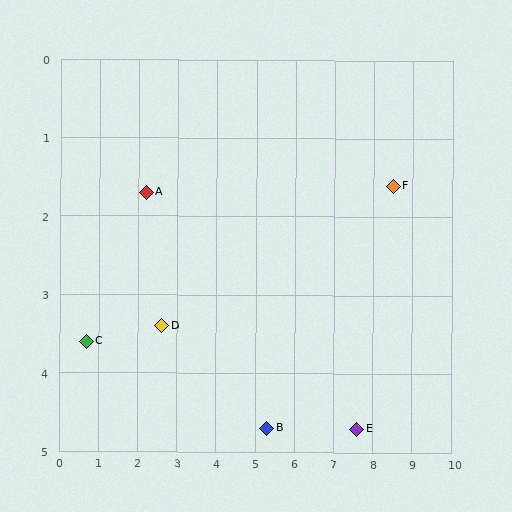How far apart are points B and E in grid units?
Points B and E are about 2.3 grid units apart.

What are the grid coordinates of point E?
Point E is at approximately (7.6, 4.7).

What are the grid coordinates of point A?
Point A is at approximately (2.2, 1.7).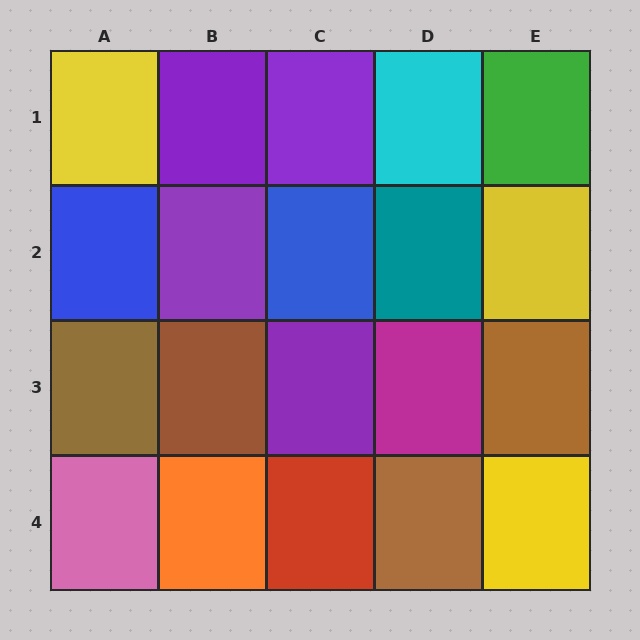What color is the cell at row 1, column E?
Green.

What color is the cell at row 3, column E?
Brown.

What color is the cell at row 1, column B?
Purple.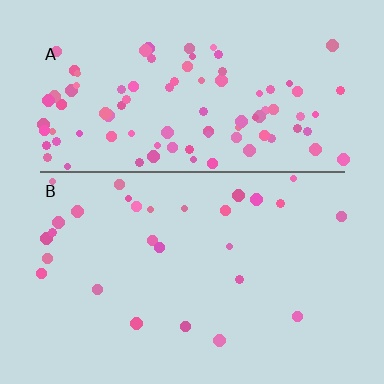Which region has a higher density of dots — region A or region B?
A (the top).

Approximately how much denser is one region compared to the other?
Approximately 3.4× — region A over region B.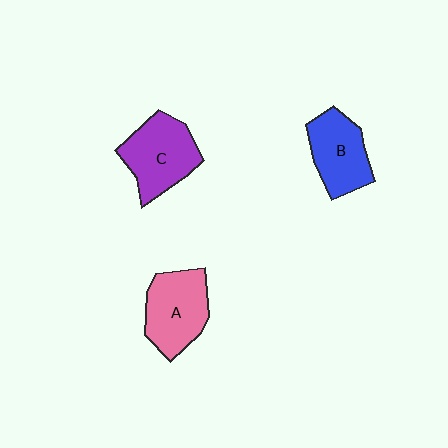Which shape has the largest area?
Shape C (purple).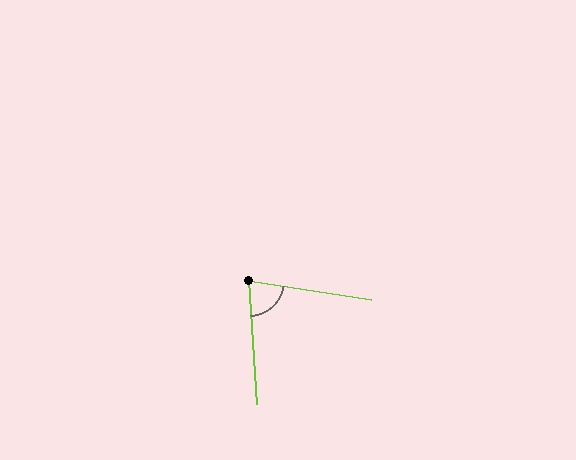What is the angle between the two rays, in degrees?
Approximately 78 degrees.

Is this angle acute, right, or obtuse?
It is acute.